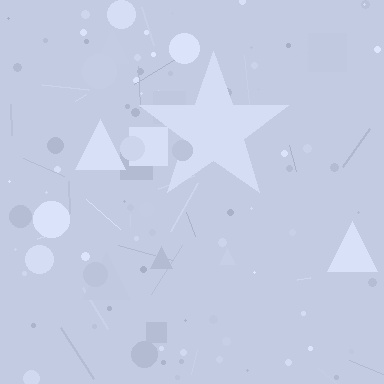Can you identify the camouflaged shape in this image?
The camouflaged shape is a star.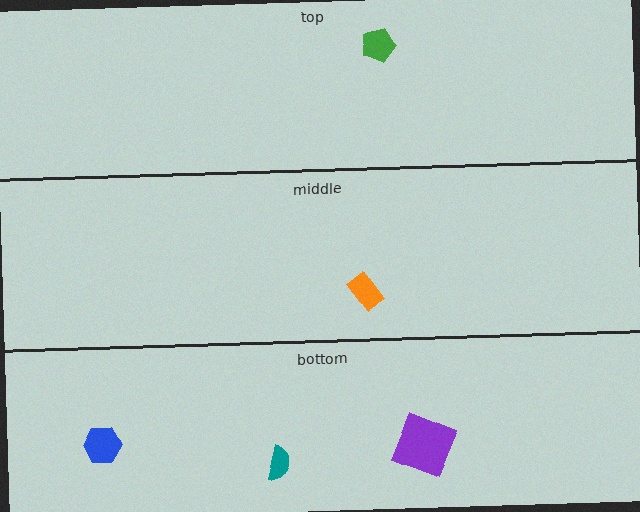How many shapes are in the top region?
1.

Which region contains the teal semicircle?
The bottom region.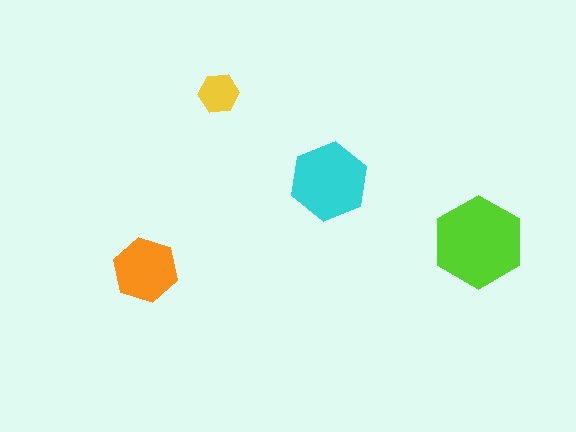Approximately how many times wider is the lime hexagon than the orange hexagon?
About 1.5 times wider.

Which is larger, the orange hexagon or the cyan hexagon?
The cyan one.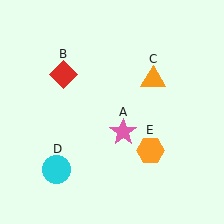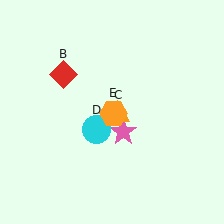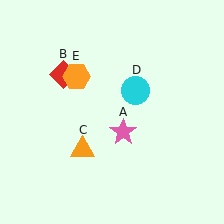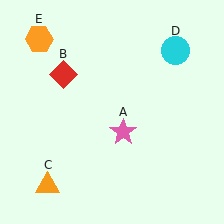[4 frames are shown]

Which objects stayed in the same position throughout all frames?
Pink star (object A) and red diamond (object B) remained stationary.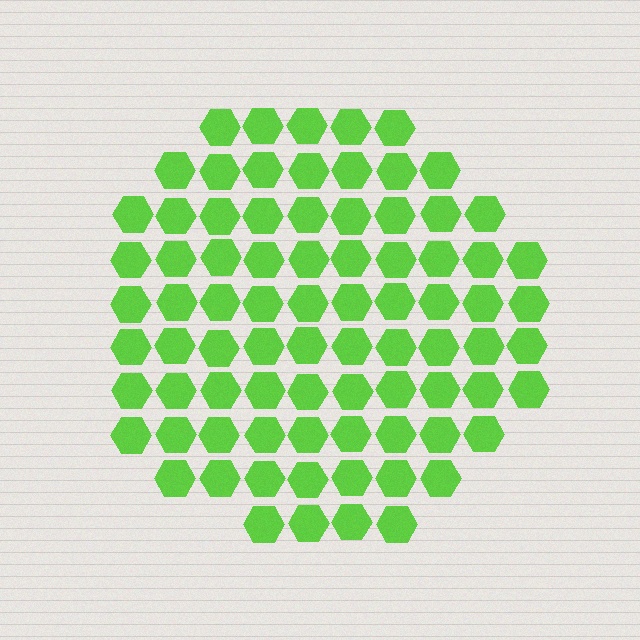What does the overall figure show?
The overall figure shows a circle.